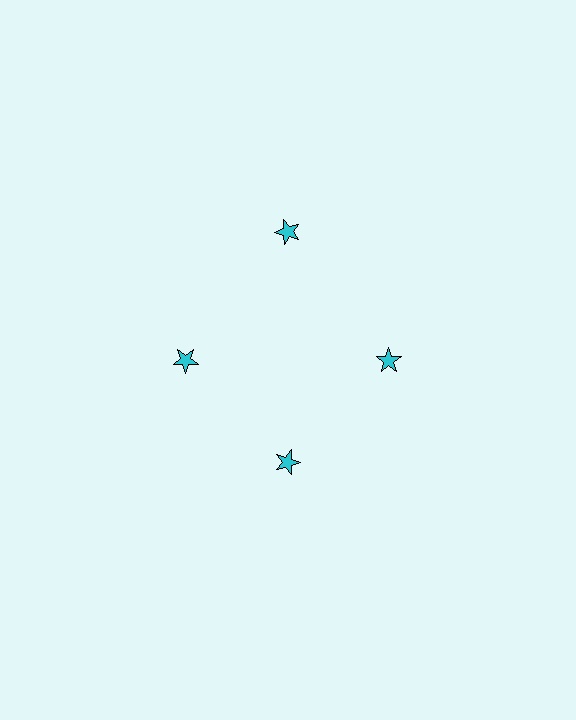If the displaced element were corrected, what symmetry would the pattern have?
It would have 4-fold rotational symmetry — the pattern would map onto itself every 90 degrees.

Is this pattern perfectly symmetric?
No. The 4 cyan stars are arranged in a ring, but one element near the 12 o'clock position is pushed outward from the center, breaking the 4-fold rotational symmetry.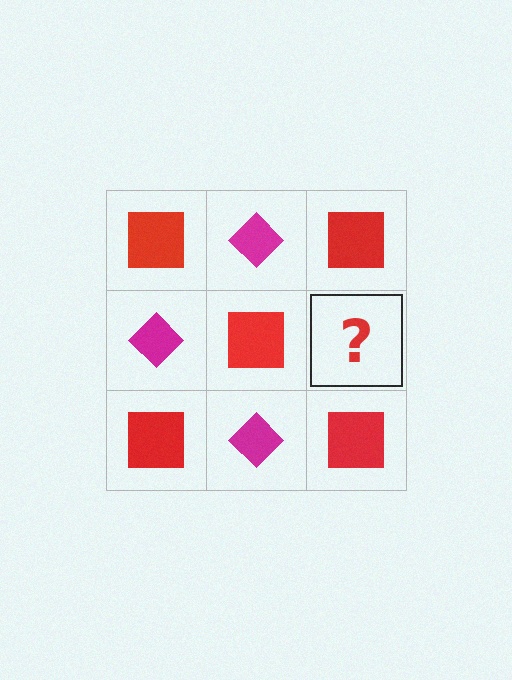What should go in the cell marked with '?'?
The missing cell should contain a magenta diamond.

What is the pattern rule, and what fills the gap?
The rule is that it alternates red square and magenta diamond in a checkerboard pattern. The gap should be filled with a magenta diamond.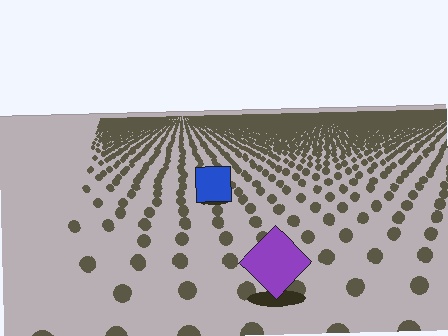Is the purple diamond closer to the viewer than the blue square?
Yes. The purple diamond is closer — you can tell from the texture gradient: the ground texture is coarser near it.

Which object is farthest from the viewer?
The blue square is farthest from the viewer. It appears smaller and the ground texture around it is denser.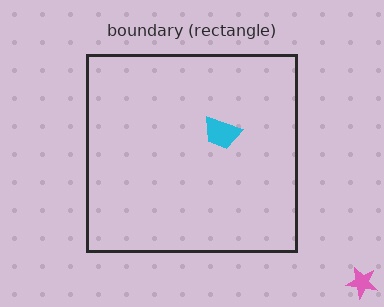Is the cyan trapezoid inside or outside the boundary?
Inside.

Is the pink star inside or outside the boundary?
Outside.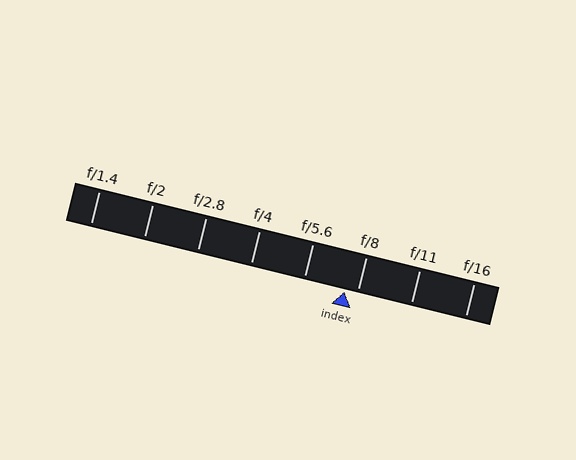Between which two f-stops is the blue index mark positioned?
The index mark is between f/5.6 and f/8.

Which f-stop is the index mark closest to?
The index mark is closest to f/8.